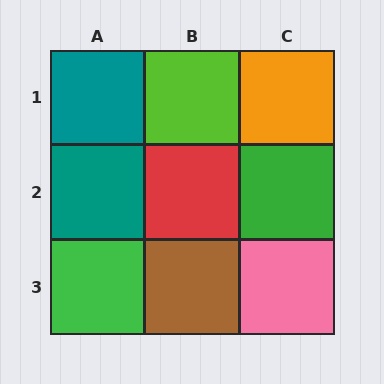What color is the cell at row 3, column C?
Pink.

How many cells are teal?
2 cells are teal.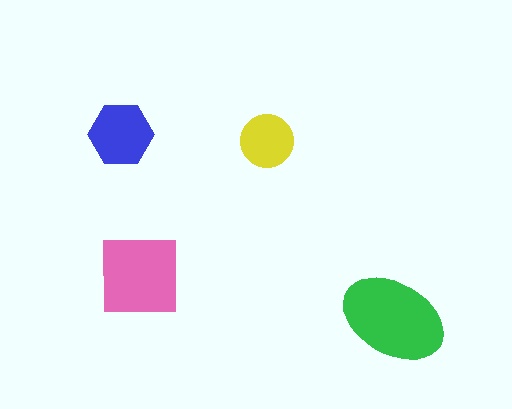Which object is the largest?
The green ellipse.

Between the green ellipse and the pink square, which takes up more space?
The green ellipse.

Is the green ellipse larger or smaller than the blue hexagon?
Larger.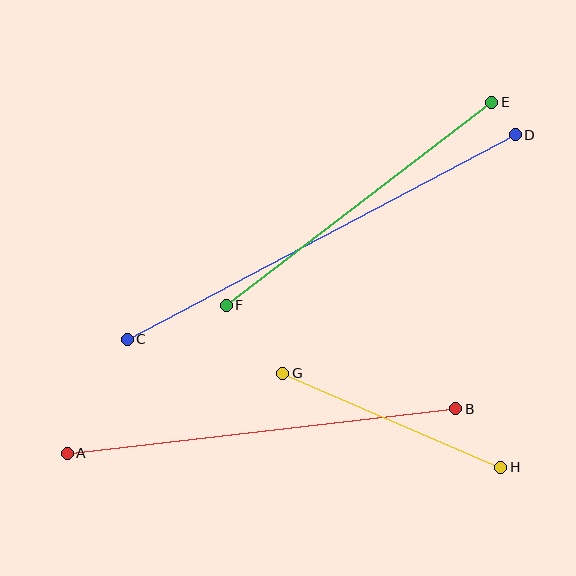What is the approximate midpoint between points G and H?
The midpoint is at approximately (392, 420) pixels.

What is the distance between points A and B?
The distance is approximately 391 pixels.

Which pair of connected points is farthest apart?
Points C and D are farthest apart.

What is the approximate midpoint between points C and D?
The midpoint is at approximately (321, 237) pixels.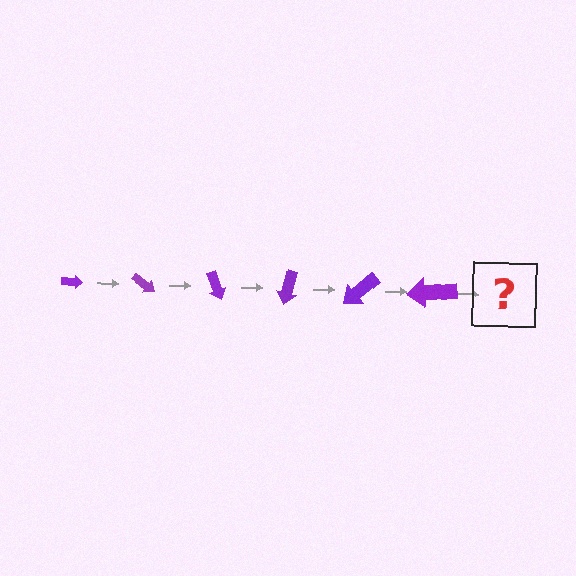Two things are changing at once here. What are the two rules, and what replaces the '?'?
The two rules are that the arrow grows larger each step and it rotates 35 degrees each step. The '?' should be an arrow, larger than the previous one and rotated 210 degrees from the start.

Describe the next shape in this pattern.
It should be an arrow, larger than the previous one and rotated 210 degrees from the start.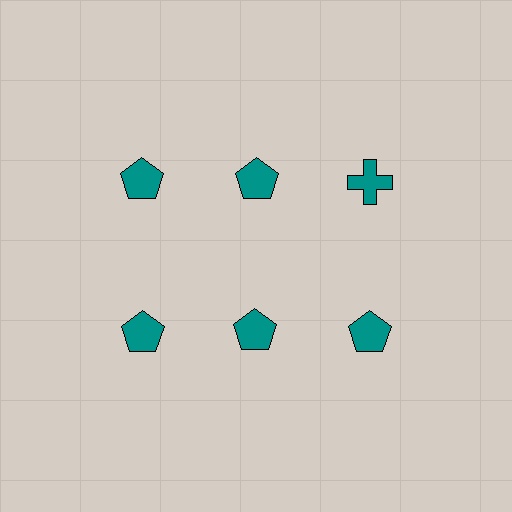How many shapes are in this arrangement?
There are 6 shapes arranged in a grid pattern.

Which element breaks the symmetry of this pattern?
The teal cross in the top row, center column breaks the symmetry. All other shapes are teal pentagons.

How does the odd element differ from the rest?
It has a different shape: cross instead of pentagon.